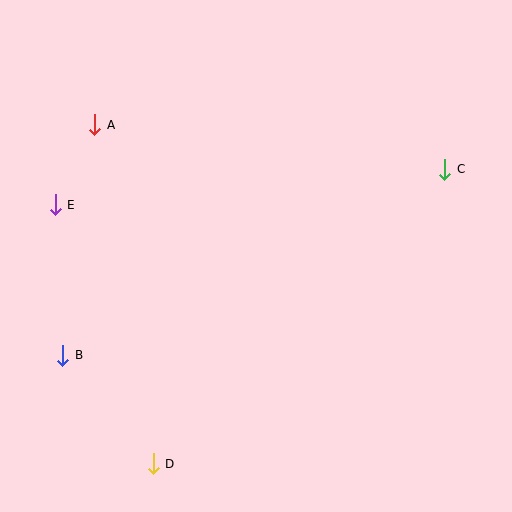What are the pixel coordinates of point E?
Point E is at (55, 205).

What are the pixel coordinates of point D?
Point D is at (153, 464).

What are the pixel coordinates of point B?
Point B is at (63, 355).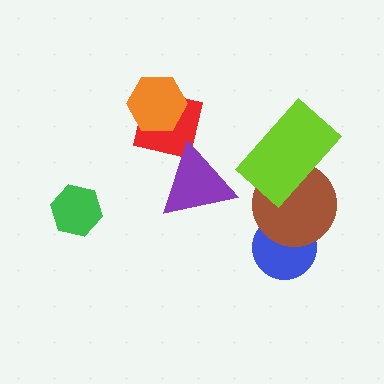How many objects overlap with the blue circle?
1 object overlaps with the blue circle.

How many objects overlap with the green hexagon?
0 objects overlap with the green hexagon.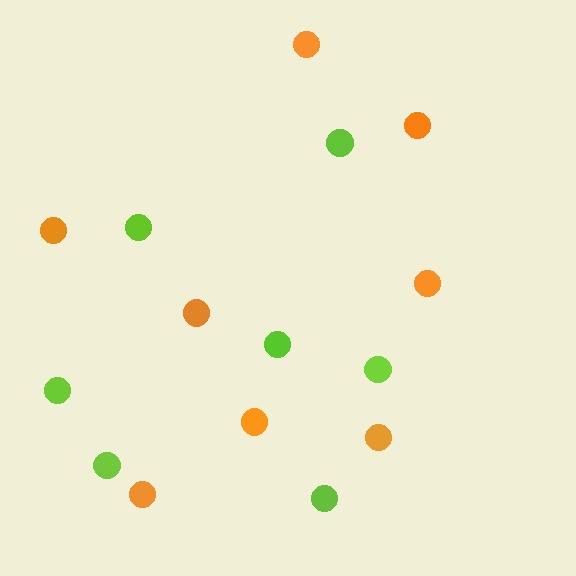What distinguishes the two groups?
There are 2 groups: one group of orange circles (8) and one group of lime circles (7).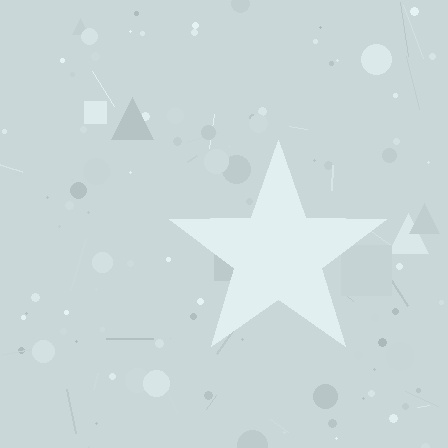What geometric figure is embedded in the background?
A star is embedded in the background.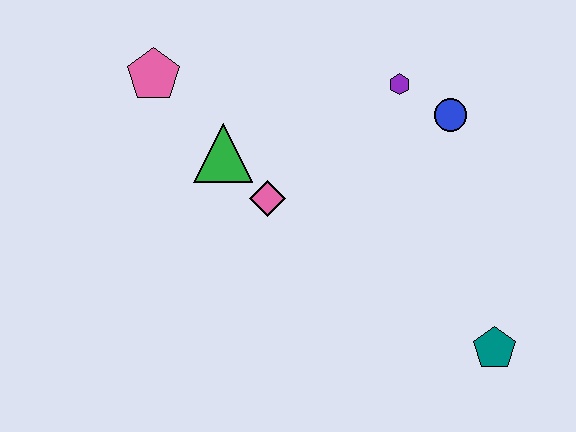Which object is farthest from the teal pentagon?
The pink pentagon is farthest from the teal pentagon.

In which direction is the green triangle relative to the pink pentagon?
The green triangle is below the pink pentagon.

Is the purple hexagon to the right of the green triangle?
Yes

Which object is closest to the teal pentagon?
The blue circle is closest to the teal pentagon.